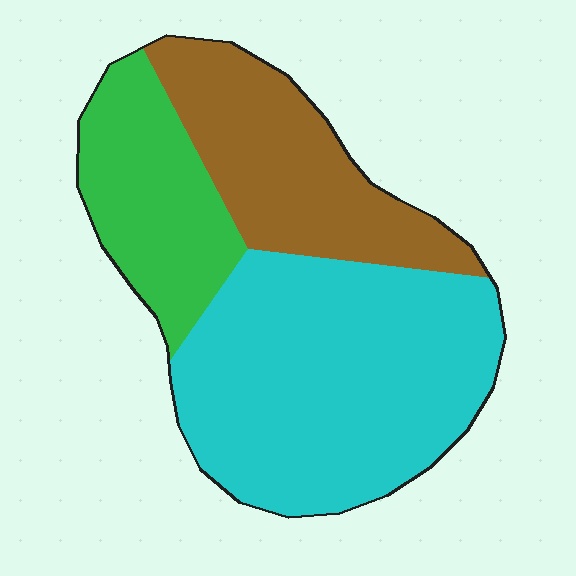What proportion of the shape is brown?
Brown takes up about one quarter (1/4) of the shape.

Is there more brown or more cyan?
Cyan.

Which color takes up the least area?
Green, at roughly 20%.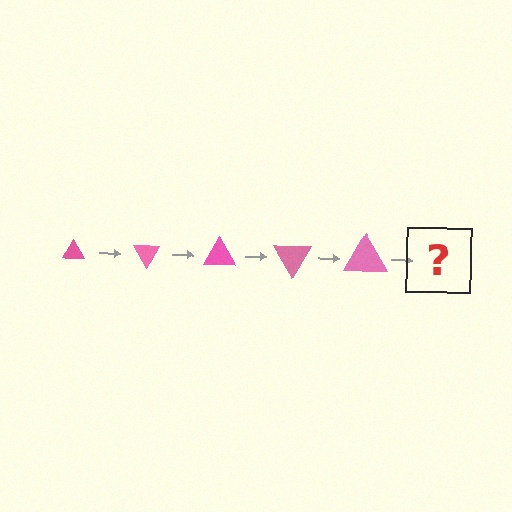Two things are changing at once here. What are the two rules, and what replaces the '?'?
The two rules are that the triangle grows larger each step and it rotates 60 degrees each step. The '?' should be a triangle, larger than the previous one and rotated 300 degrees from the start.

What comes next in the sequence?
The next element should be a triangle, larger than the previous one and rotated 300 degrees from the start.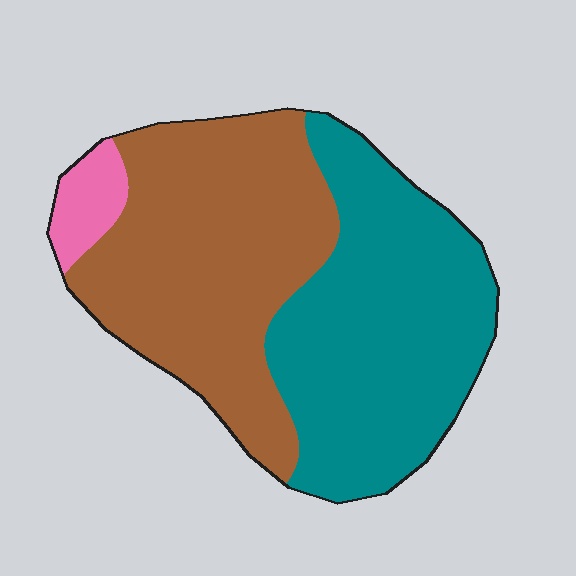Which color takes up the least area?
Pink, at roughly 5%.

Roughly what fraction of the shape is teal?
Teal covers 47% of the shape.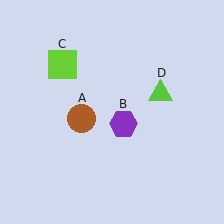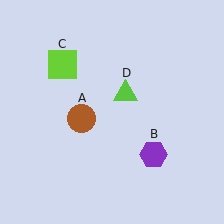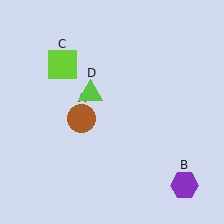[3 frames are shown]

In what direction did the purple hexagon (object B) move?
The purple hexagon (object B) moved down and to the right.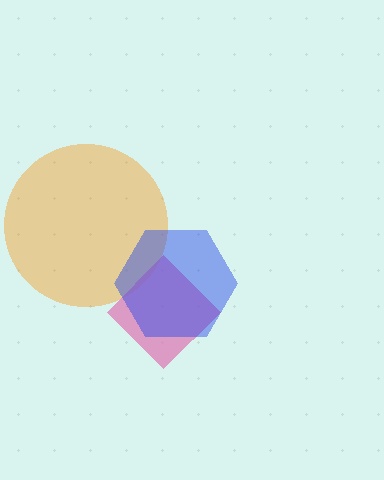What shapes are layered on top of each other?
The layered shapes are: an orange circle, a pink diamond, a blue hexagon.